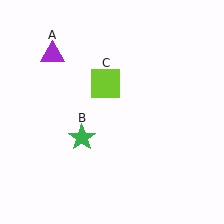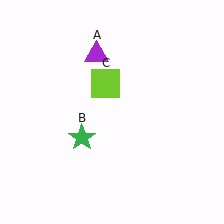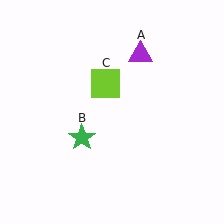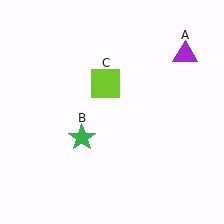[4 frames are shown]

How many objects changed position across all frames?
1 object changed position: purple triangle (object A).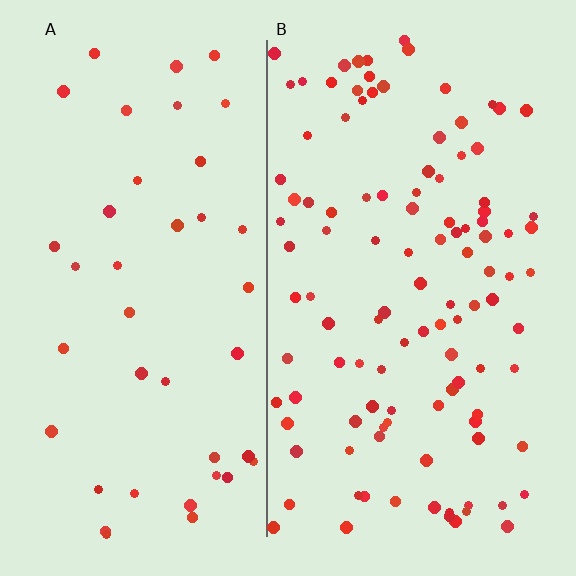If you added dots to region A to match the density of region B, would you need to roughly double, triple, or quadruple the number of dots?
Approximately triple.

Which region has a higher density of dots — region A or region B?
B (the right).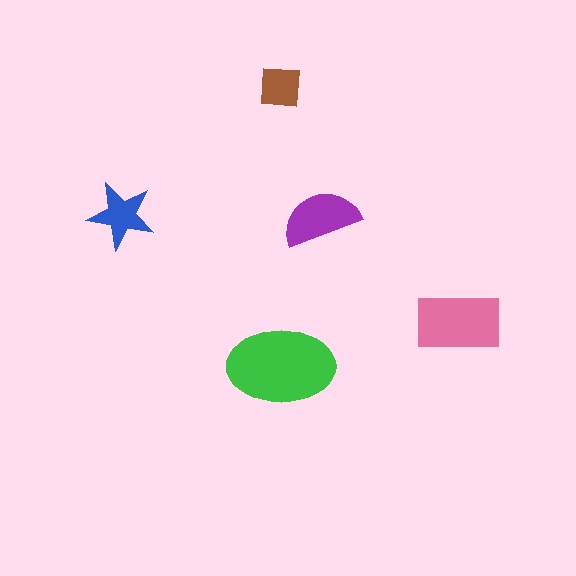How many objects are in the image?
There are 5 objects in the image.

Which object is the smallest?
The brown square.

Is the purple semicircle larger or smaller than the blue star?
Larger.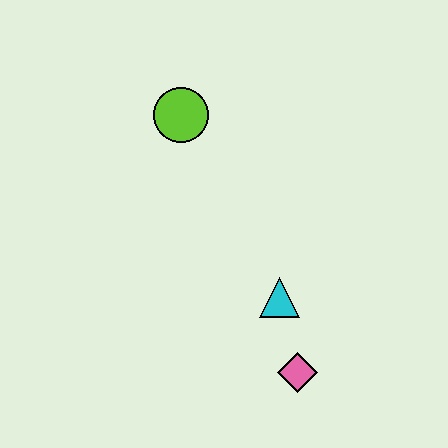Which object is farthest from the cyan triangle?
The lime circle is farthest from the cyan triangle.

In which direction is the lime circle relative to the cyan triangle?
The lime circle is above the cyan triangle.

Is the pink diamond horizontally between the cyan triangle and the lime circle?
No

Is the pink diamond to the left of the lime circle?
No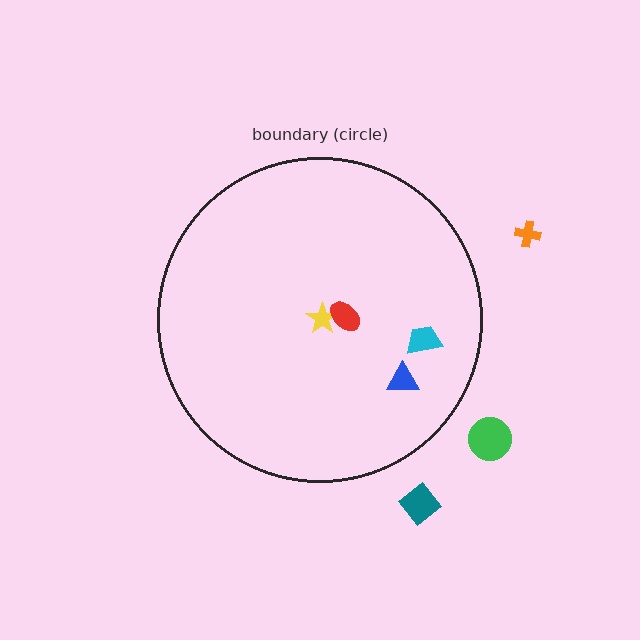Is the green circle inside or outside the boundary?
Outside.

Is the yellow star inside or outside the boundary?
Inside.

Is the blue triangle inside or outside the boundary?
Inside.